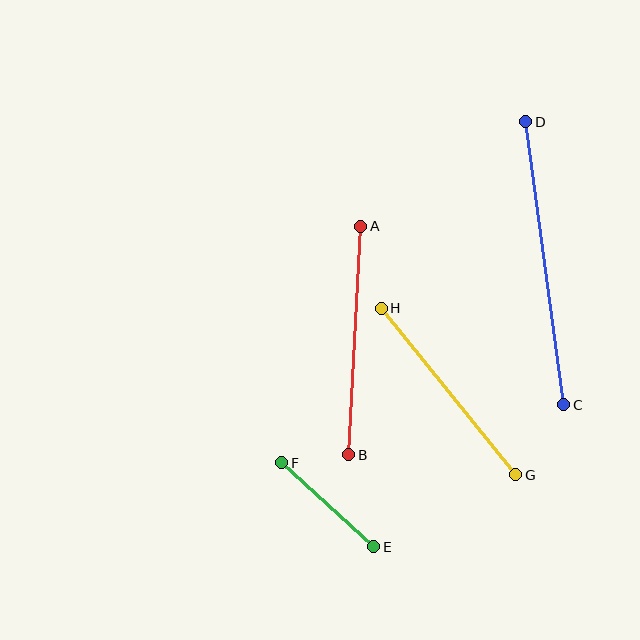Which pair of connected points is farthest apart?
Points C and D are farthest apart.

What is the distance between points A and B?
The distance is approximately 229 pixels.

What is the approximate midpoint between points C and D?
The midpoint is at approximately (545, 263) pixels.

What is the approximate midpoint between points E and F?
The midpoint is at approximately (328, 505) pixels.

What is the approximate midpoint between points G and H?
The midpoint is at approximately (449, 392) pixels.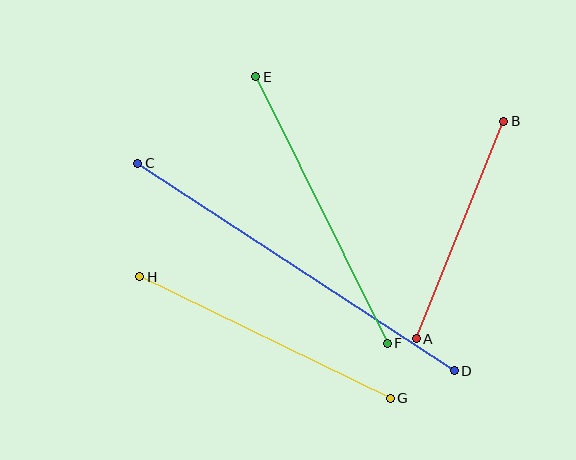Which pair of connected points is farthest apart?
Points C and D are farthest apart.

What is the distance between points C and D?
The distance is approximately 379 pixels.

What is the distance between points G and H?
The distance is approximately 278 pixels.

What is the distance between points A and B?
The distance is approximately 235 pixels.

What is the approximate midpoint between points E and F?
The midpoint is at approximately (321, 210) pixels.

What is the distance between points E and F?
The distance is approximately 297 pixels.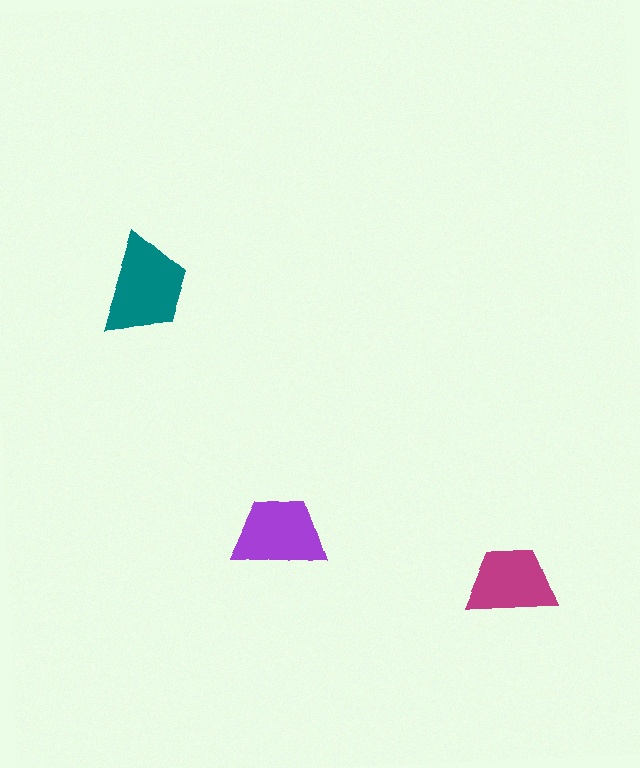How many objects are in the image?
There are 3 objects in the image.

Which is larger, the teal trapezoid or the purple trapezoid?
The teal one.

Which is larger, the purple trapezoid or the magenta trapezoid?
The purple one.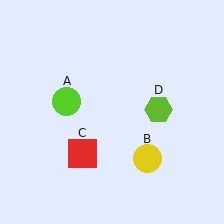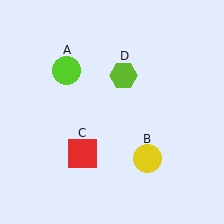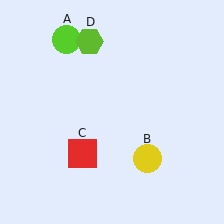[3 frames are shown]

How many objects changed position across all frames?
2 objects changed position: lime circle (object A), lime hexagon (object D).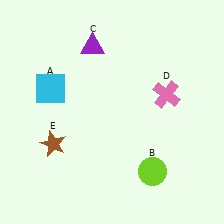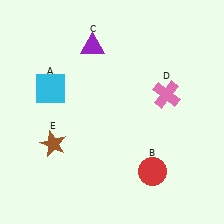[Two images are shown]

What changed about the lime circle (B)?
In Image 1, B is lime. In Image 2, it changed to red.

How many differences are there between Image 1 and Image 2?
There is 1 difference between the two images.